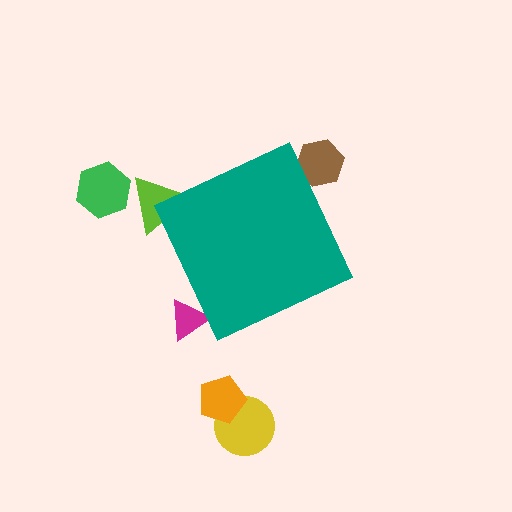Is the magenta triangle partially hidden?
Yes, the magenta triangle is partially hidden behind the teal diamond.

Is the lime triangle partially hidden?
Yes, the lime triangle is partially hidden behind the teal diamond.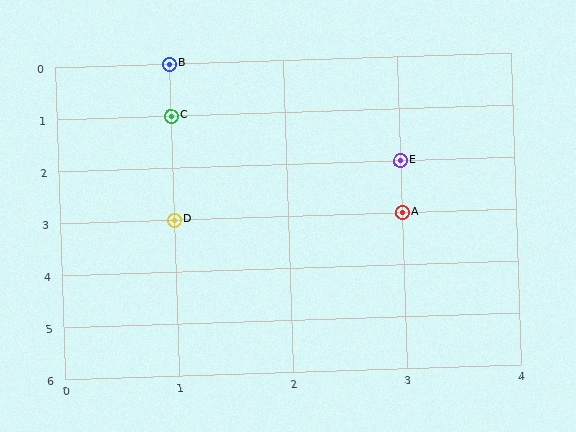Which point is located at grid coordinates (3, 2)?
Point E is at (3, 2).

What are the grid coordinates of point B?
Point B is at grid coordinates (1, 0).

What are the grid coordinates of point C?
Point C is at grid coordinates (1, 1).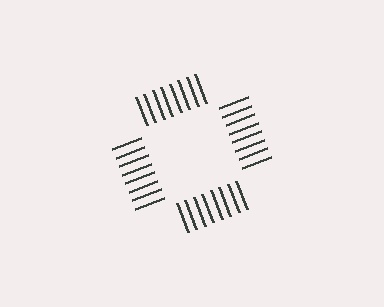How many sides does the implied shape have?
4 sides — the line-ends trace a square.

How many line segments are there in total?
32 — 8 along each of the 4 edges.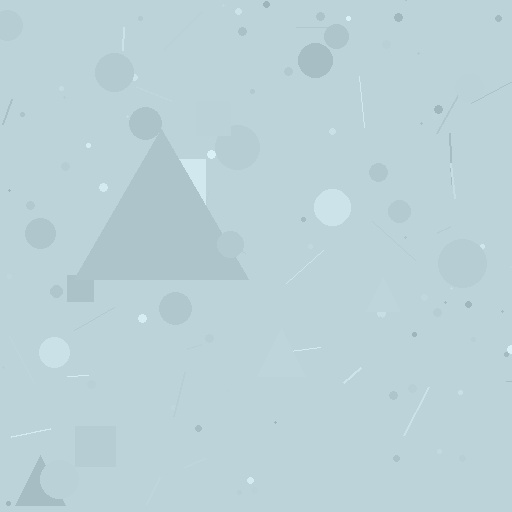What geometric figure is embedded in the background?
A triangle is embedded in the background.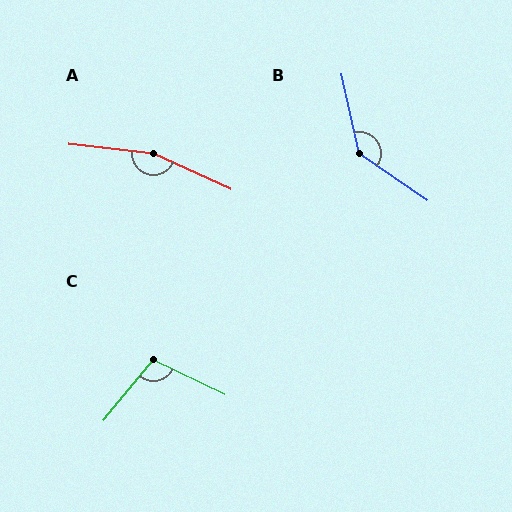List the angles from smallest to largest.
C (103°), B (137°), A (162°).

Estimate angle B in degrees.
Approximately 137 degrees.